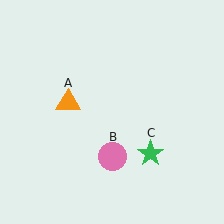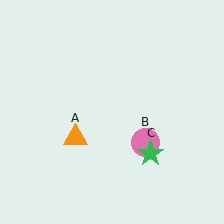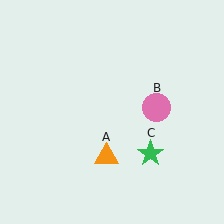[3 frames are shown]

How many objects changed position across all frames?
2 objects changed position: orange triangle (object A), pink circle (object B).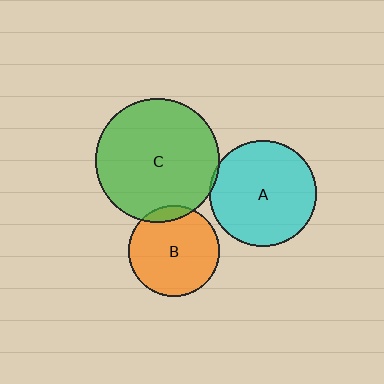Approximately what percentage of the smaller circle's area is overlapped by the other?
Approximately 5%.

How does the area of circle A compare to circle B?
Approximately 1.4 times.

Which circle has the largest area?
Circle C (green).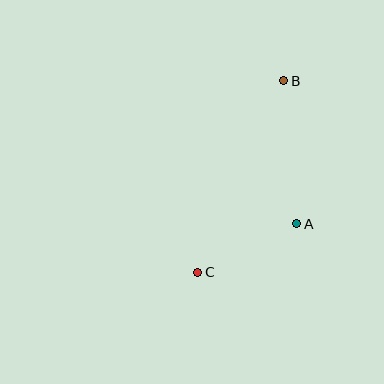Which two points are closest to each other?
Points A and C are closest to each other.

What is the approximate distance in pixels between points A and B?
The distance between A and B is approximately 144 pixels.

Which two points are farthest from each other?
Points B and C are farthest from each other.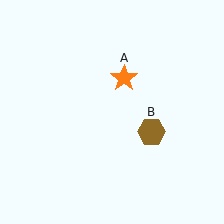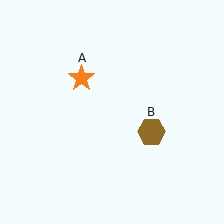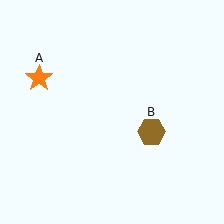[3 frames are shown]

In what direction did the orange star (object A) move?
The orange star (object A) moved left.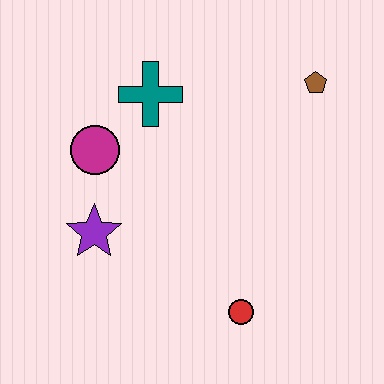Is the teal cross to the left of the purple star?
No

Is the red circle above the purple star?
No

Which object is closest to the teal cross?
The magenta circle is closest to the teal cross.